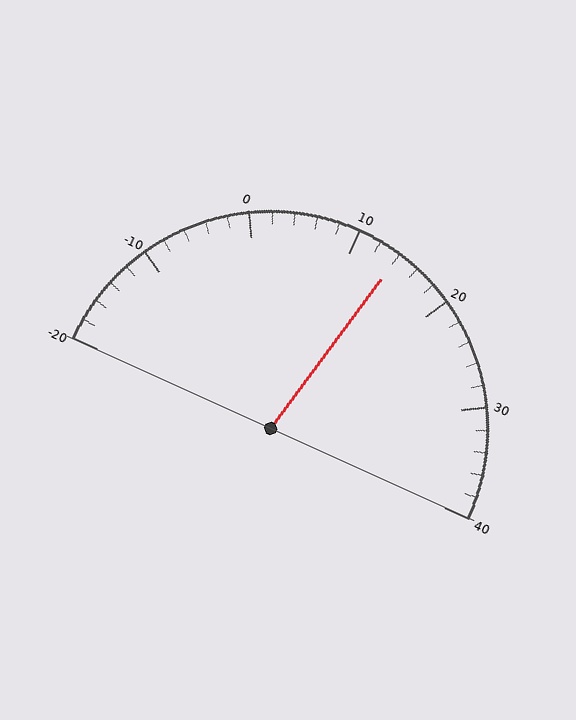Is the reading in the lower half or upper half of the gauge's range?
The reading is in the upper half of the range (-20 to 40).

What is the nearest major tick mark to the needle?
The nearest major tick mark is 10.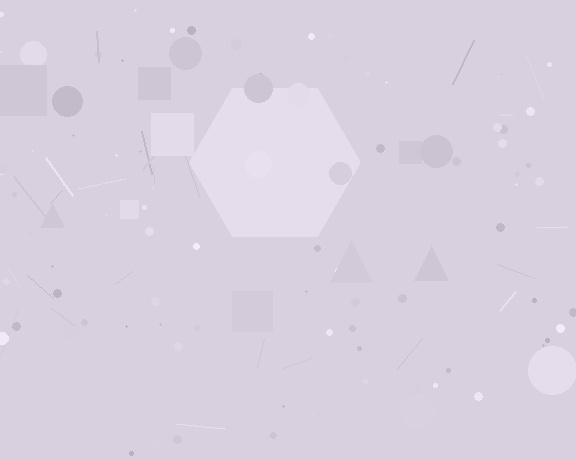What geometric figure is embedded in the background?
A hexagon is embedded in the background.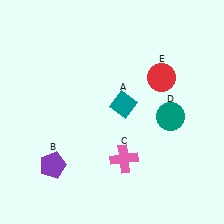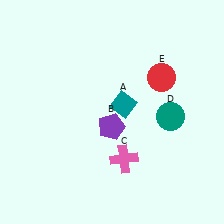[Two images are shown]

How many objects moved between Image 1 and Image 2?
1 object moved between the two images.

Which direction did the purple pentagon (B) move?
The purple pentagon (B) moved right.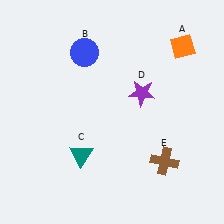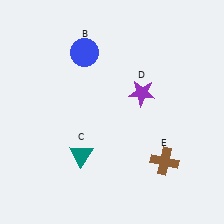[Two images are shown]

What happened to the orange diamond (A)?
The orange diamond (A) was removed in Image 2. It was in the top-right area of Image 1.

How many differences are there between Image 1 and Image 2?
There is 1 difference between the two images.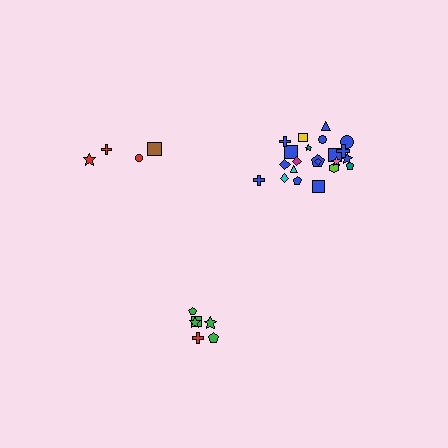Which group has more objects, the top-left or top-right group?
The top-right group.